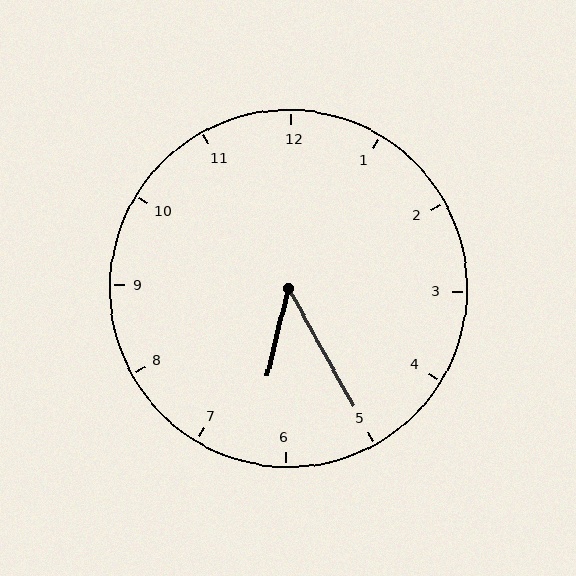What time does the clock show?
6:25.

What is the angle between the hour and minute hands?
Approximately 42 degrees.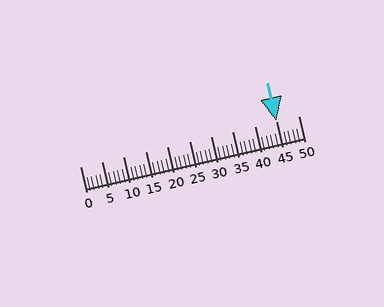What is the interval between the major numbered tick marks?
The major tick marks are spaced 5 units apart.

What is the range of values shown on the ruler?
The ruler shows values from 0 to 50.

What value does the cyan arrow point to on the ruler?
The cyan arrow points to approximately 45.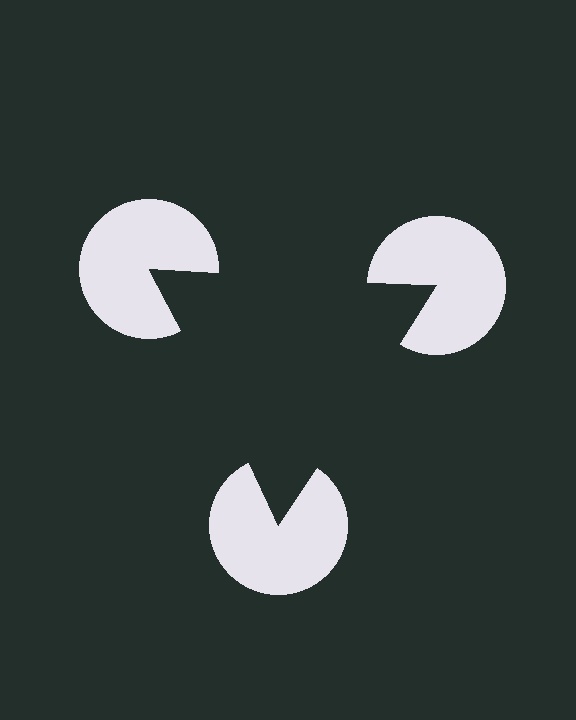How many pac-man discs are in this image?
There are 3 — one at each vertex of the illusory triangle.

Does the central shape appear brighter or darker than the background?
It typically appears slightly darker than the background, even though no actual brightness change is drawn.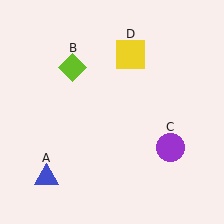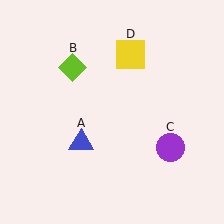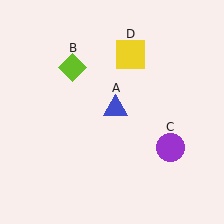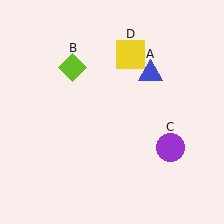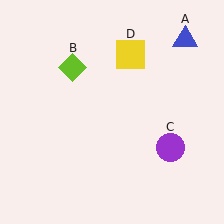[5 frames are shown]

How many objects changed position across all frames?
1 object changed position: blue triangle (object A).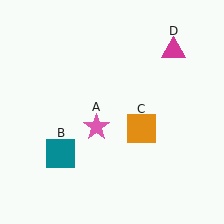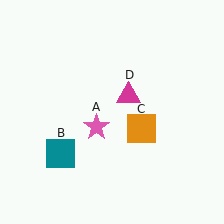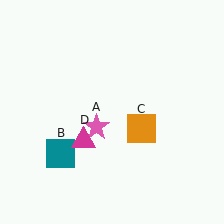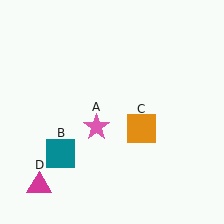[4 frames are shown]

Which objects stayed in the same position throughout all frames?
Pink star (object A) and teal square (object B) and orange square (object C) remained stationary.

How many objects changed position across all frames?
1 object changed position: magenta triangle (object D).